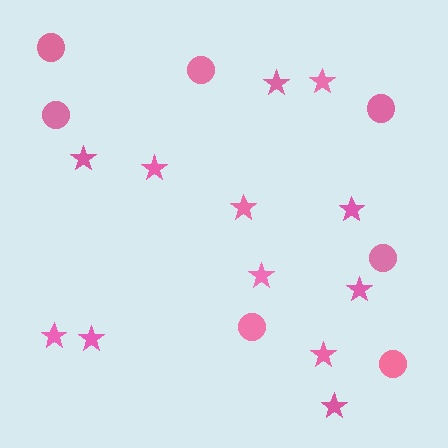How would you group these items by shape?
There are 2 groups: one group of circles (7) and one group of stars (12).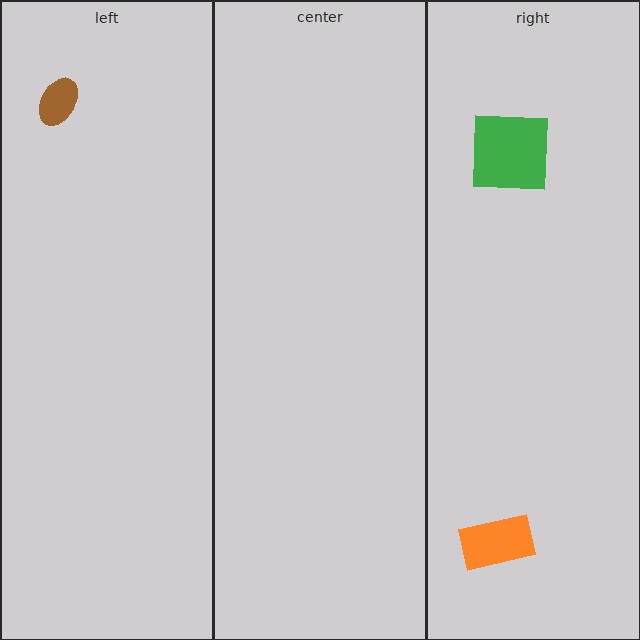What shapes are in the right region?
The green square, the orange rectangle.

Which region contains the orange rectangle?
The right region.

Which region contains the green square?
The right region.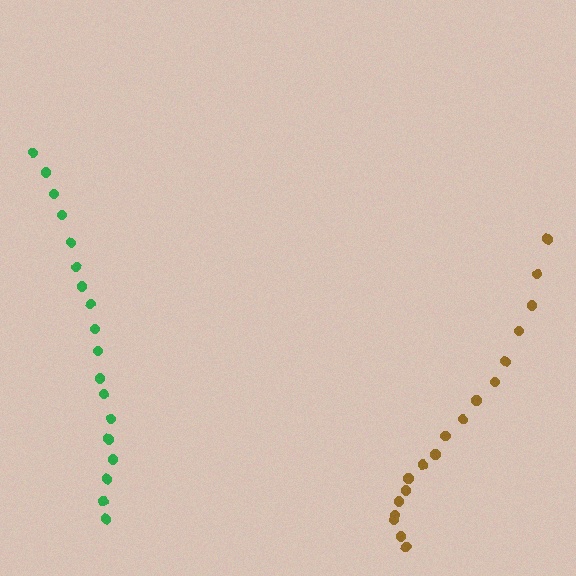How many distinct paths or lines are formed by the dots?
There are 2 distinct paths.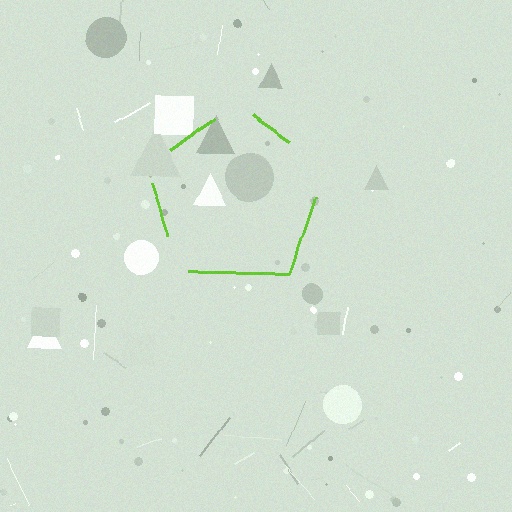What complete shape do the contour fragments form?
The contour fragments form a pentagon.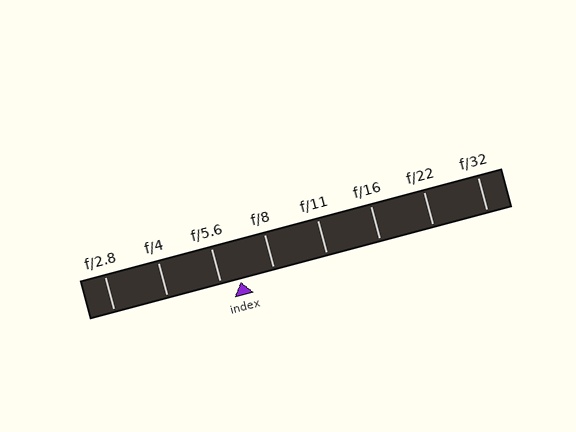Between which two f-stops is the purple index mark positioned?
The index mark is between f/5.6 and f/8.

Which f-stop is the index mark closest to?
The index mark is closest to f/5.6.